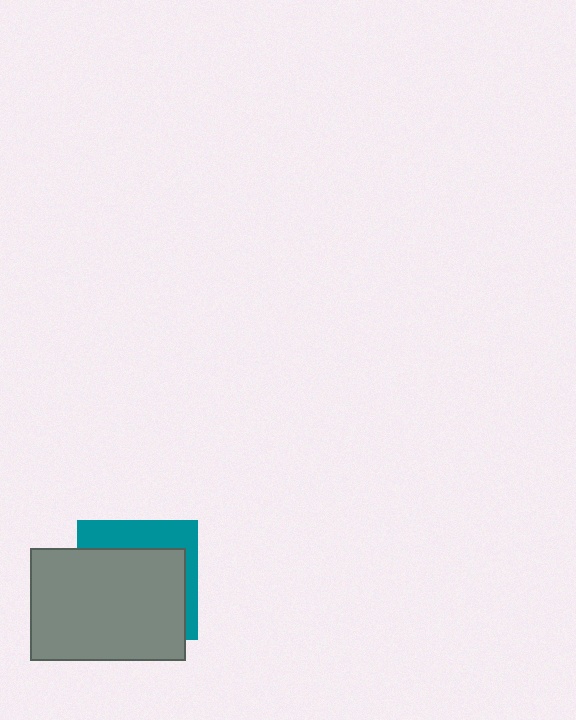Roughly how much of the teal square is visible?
A small part of it is visible (roughly 31%).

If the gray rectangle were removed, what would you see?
You would see the complete teal square.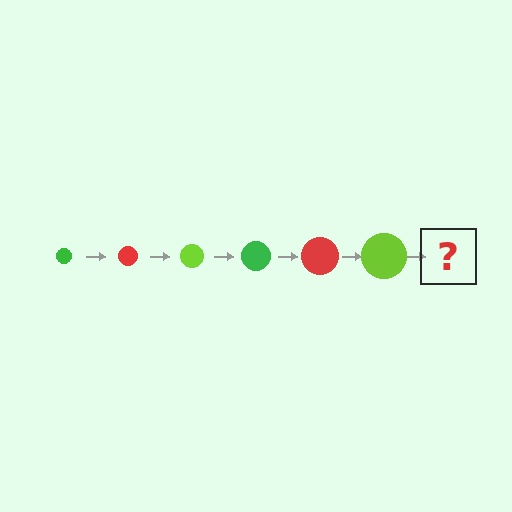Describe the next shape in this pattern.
It should be a green circle, larger than the previous one.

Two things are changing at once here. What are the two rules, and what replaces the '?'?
The two rules are that the circle grows larger each step and the color cycles through green, red, and lime. The '?' should be a green circle, larger than the previous one.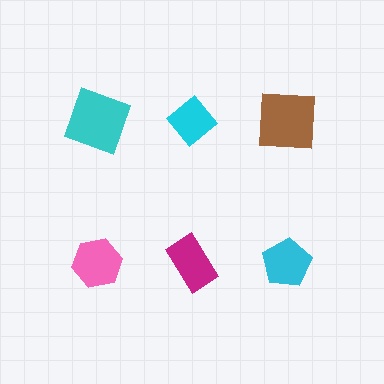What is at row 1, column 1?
A cyan square.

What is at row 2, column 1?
A pink hexagon.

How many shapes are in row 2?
3 shapes.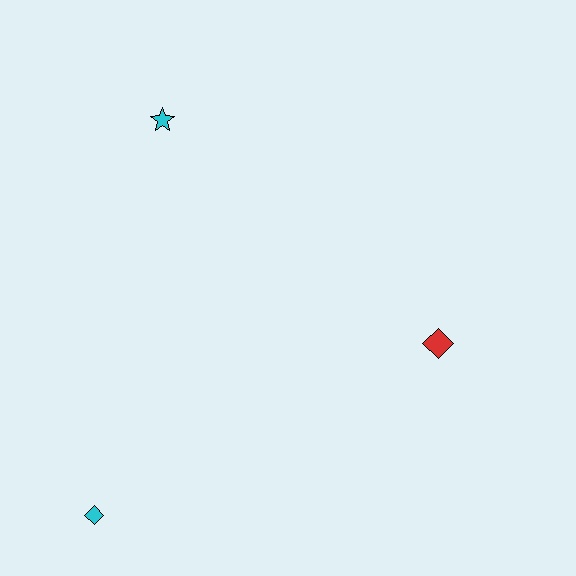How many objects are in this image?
There are 3 objects.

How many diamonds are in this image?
There are 2 diamonds.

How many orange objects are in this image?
There are no orange objects.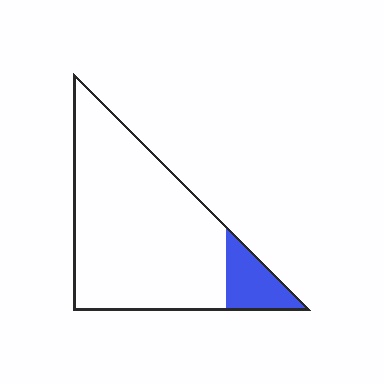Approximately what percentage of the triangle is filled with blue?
Approximately 15%.